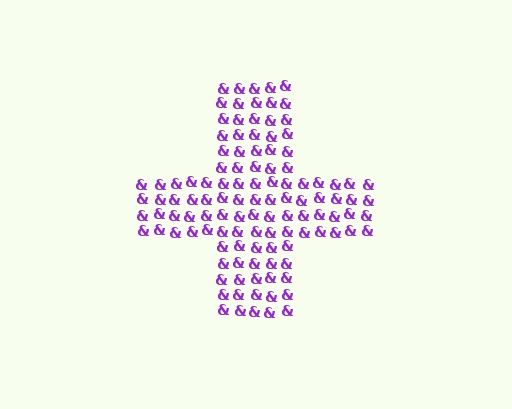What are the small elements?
The small elements are ampersands.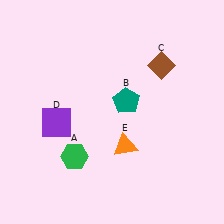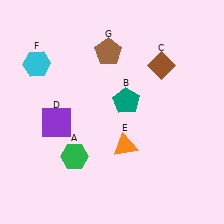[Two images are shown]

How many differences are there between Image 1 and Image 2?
There are 2 differences between the two images.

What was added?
A cyan hexagon (F), a brown pentagon (G) were added in Image 2.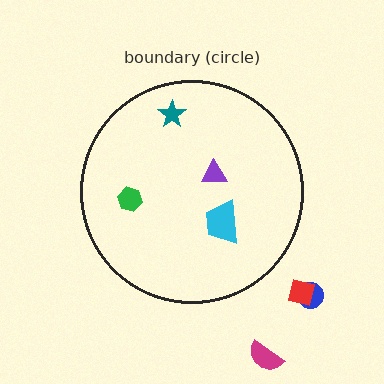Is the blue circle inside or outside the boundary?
Outside.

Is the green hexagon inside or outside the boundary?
Inside.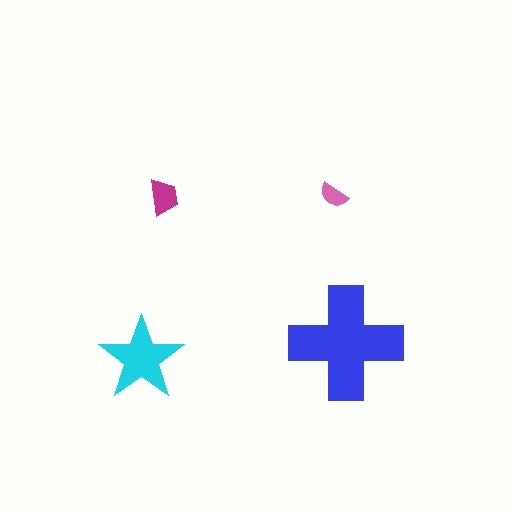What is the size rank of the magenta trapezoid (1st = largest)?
3rd.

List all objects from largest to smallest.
The blue cross, the cyan star, the magenta trapezoid, the pink semicircle.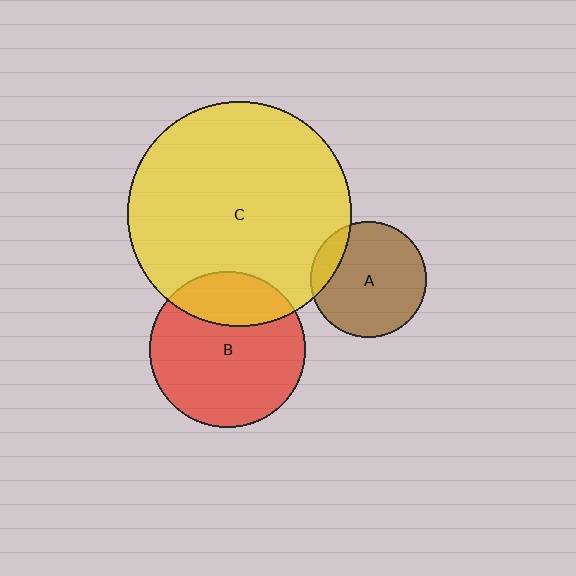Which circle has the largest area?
Circle C (yellow).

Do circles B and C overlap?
Yes.